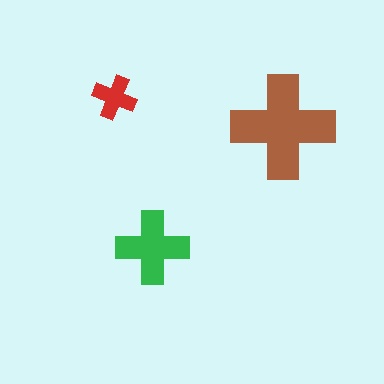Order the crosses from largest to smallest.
the brown one, the green one, the red one.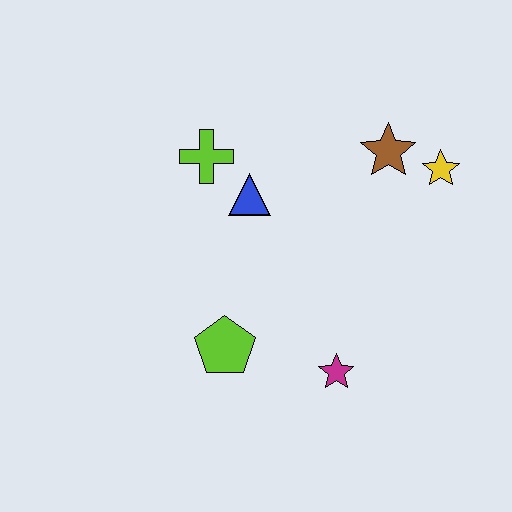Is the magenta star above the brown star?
No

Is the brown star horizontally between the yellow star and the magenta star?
Yes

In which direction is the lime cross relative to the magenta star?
The lime cross is above the magenta star.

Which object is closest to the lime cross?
The blue triangle is closest to the lime cross.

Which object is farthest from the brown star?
The lime pentagon is farthest from the brown star.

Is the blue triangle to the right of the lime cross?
Yes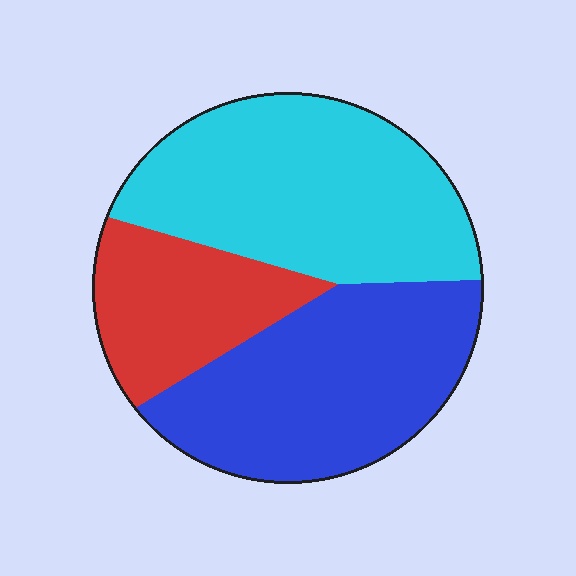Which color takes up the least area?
Red, at roughly 20%.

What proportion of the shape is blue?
Blue covers around 40% of the shape.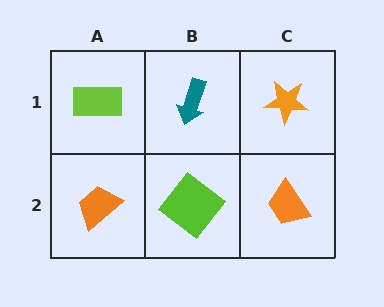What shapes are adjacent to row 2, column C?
An orange star (row 1, column C), a lime diamond (row 2, column B).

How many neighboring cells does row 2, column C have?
2.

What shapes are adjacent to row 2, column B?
A teal arrow (row 1, column B), an orange trapezoid (row 2, column A), an orange trapezoid (row 2, column C).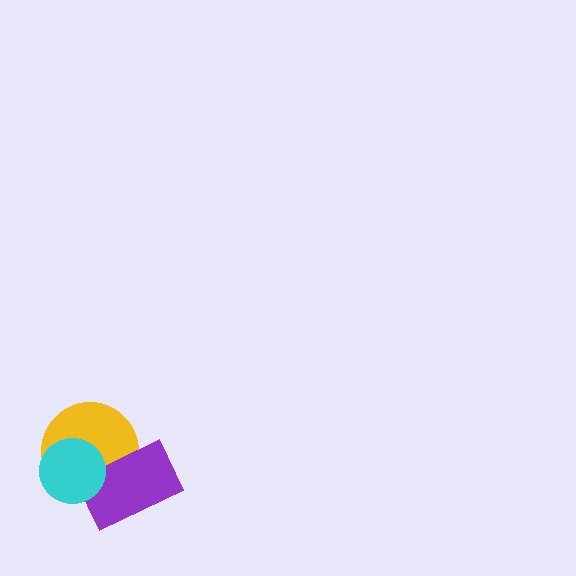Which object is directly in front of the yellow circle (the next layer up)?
The purple rectangle is directly in front of the yellow circle.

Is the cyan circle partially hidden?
No, no other shape covers it.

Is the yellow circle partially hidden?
Yes, it is partially covered by another shape.